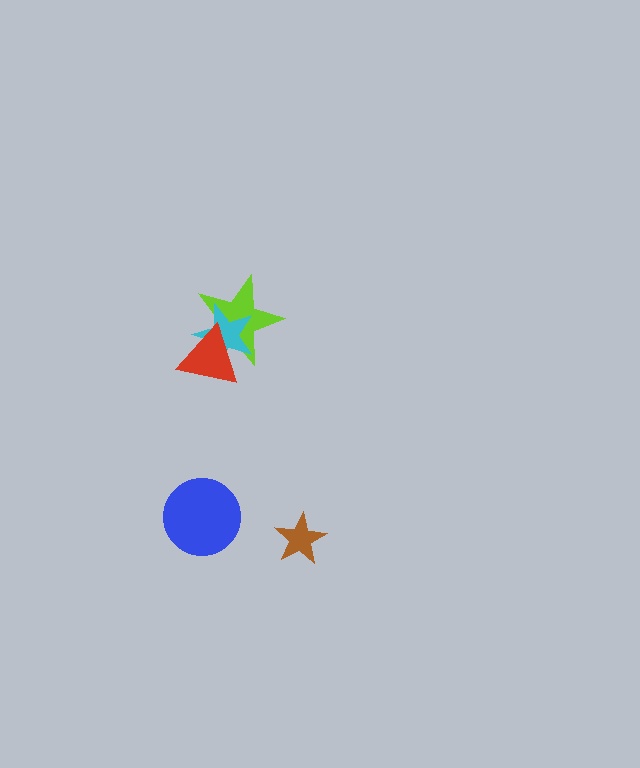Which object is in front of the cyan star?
The red triangle is in front of the cyan star.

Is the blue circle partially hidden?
No, no other shape covers it.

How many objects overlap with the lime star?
2 objects overlap with the lime star.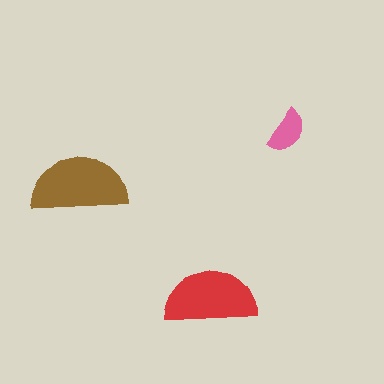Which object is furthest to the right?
The pink semicircle is rightmost.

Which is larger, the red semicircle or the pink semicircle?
The red one.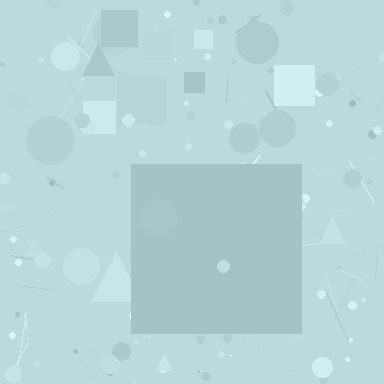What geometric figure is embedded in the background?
A square is embedded in the background.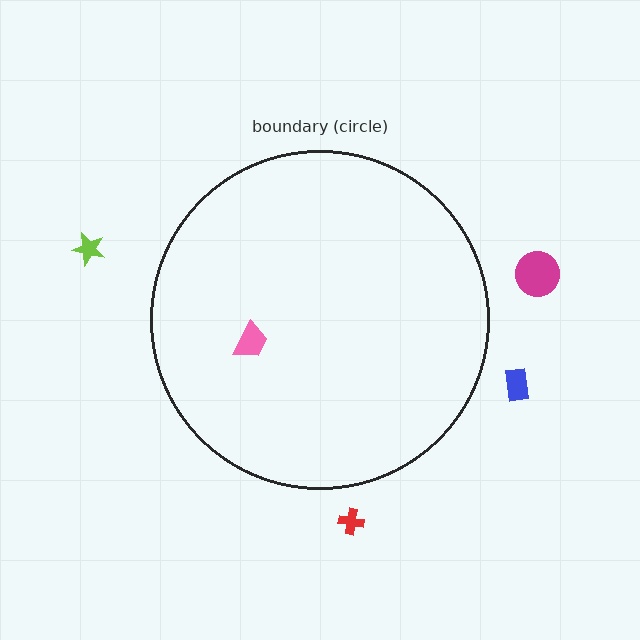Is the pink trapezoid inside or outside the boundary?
Inside.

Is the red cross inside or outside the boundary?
Outside.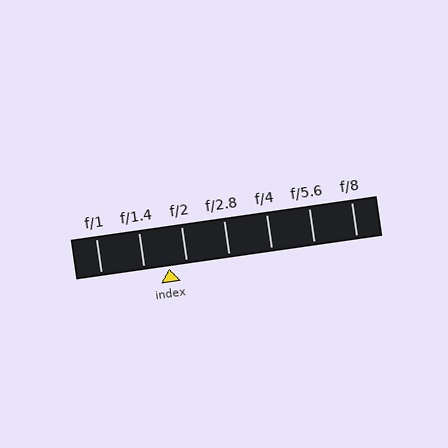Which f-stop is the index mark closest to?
The index mark is closest to f/2.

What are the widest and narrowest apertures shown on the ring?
The widest aperture shown is f/1 and the narrowest is f/8.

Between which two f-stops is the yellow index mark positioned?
The index mark is between f/1.4 and f/2.